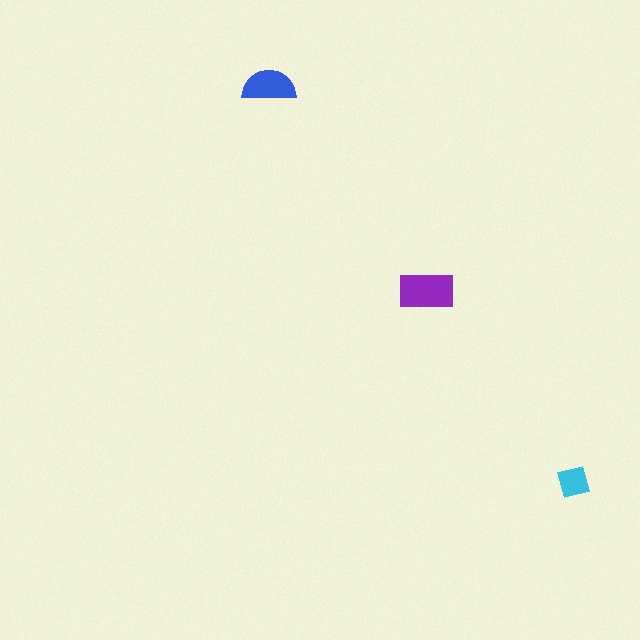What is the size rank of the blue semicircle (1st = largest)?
2nd.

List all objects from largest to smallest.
The purple rectangle, the blue semicircle, the cyan square.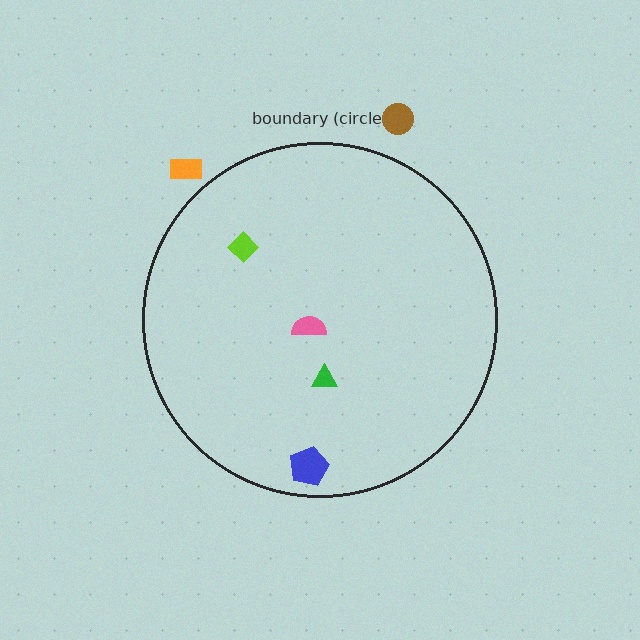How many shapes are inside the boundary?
4 inside, 2 outside.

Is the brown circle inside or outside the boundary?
Outside.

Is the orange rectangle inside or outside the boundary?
Outside.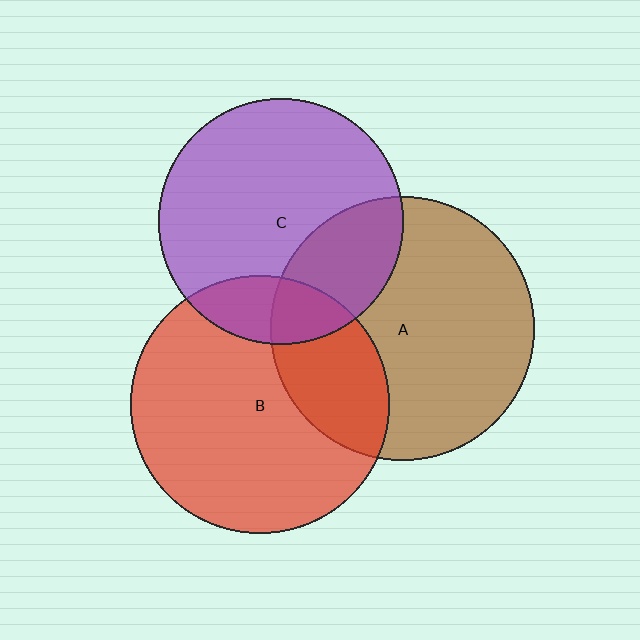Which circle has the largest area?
Circle A (brown).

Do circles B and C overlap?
Yes.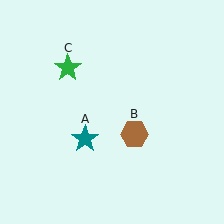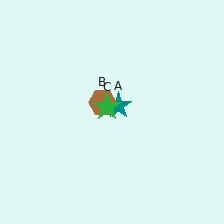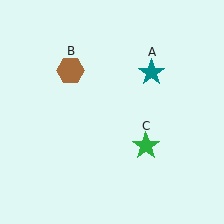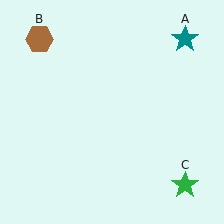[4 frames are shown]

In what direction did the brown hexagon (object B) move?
The brown hexagon (object B) moved up and to the left.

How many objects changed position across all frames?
3 objects changed position: teal star (object A), brown hexagon (object B), green star (object C).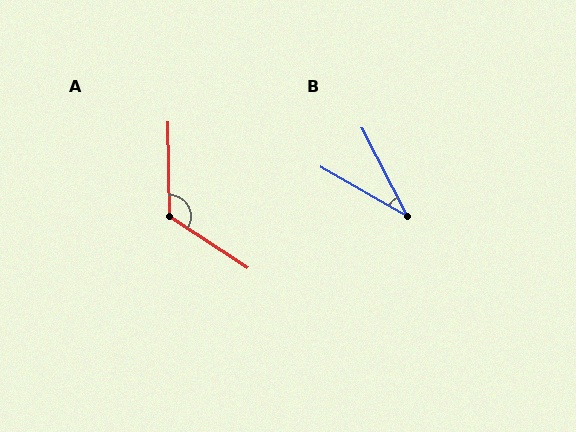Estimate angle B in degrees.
Approximately 33 degrees.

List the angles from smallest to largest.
B (33°), A (124°).